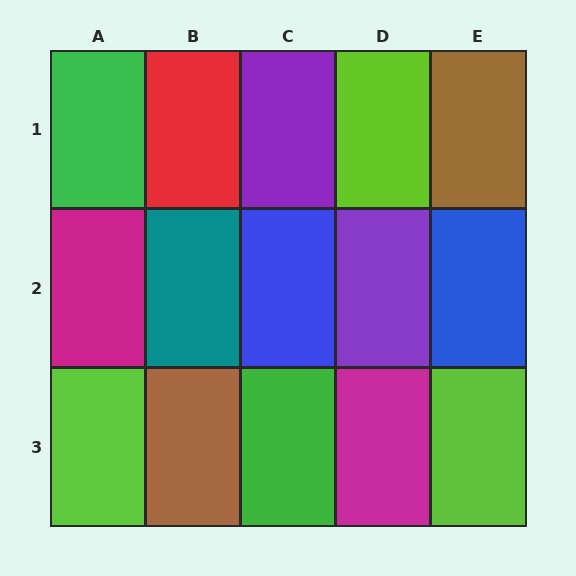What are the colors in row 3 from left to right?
Lime, brown, green, magenta, lime.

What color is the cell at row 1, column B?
Red.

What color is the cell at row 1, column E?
Brown.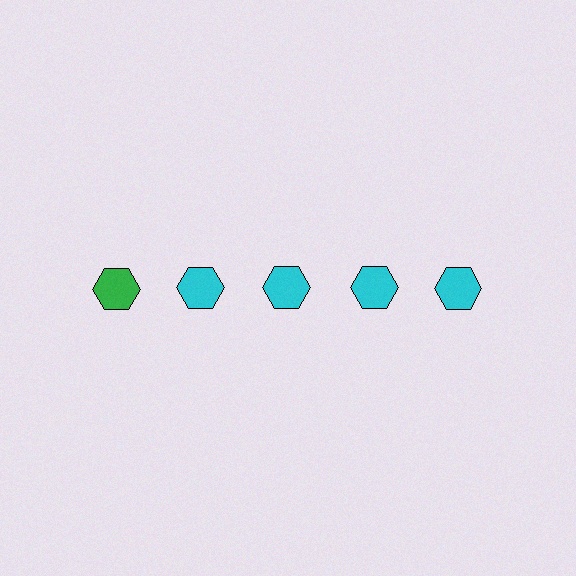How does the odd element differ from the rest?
It has a different color: green instead of cyan.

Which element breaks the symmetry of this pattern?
The green hexagon in the top row, leftmost column breaks the symmetry. All other shapes are cyan hexagons.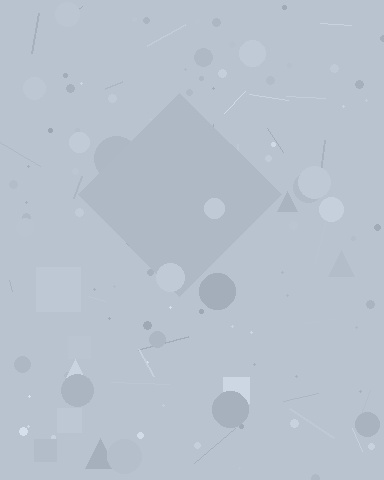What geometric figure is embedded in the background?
A diamond is embedded in the background.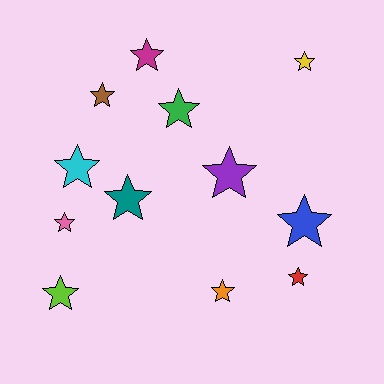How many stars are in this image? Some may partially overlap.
There are 12 stars.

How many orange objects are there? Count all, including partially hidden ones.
There is 1 orange object.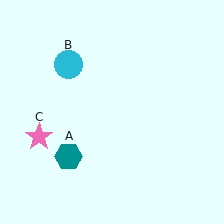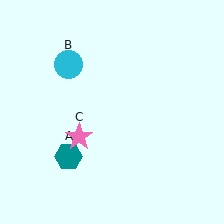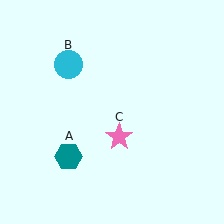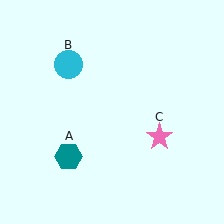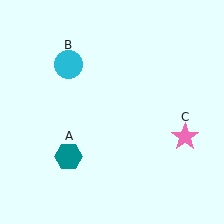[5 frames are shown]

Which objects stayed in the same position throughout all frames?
Teal hexagon (object A) and cyan circle (object B) remained stationary.